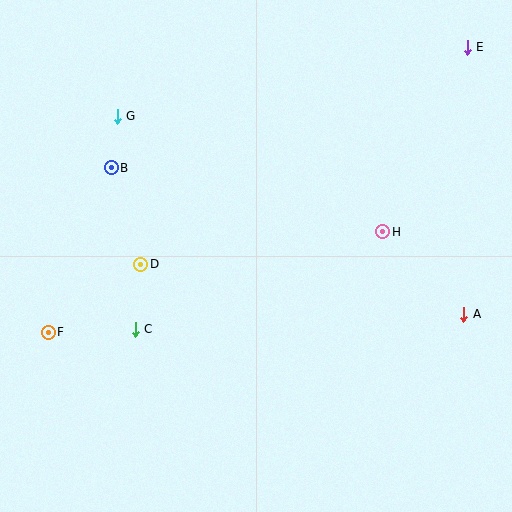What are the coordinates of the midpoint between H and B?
The midpoint between H and B is at (247, 200).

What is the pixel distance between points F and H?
The distance between F and H is 349 pixels.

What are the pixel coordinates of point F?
Point F is at (48, 332).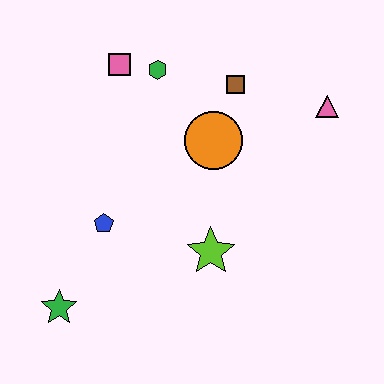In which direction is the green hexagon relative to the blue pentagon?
The green hexagon is above the blue pentagon.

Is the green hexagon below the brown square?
No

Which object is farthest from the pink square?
The green star is farthest from the pink square.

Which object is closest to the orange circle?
The brown square is closest to the orange circle.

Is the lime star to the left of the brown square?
Yes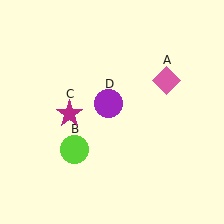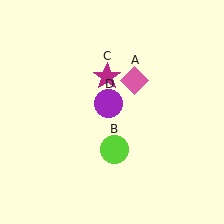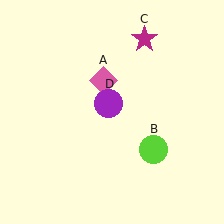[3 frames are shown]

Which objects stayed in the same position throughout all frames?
Purple circle (object D) remained stationary.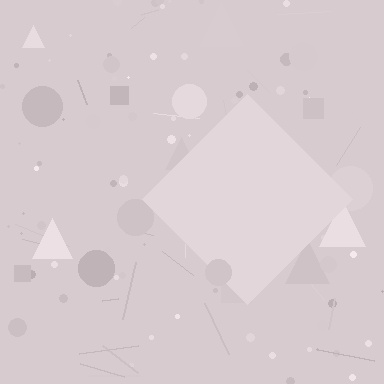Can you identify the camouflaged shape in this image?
The camouflaged shape is a diamond.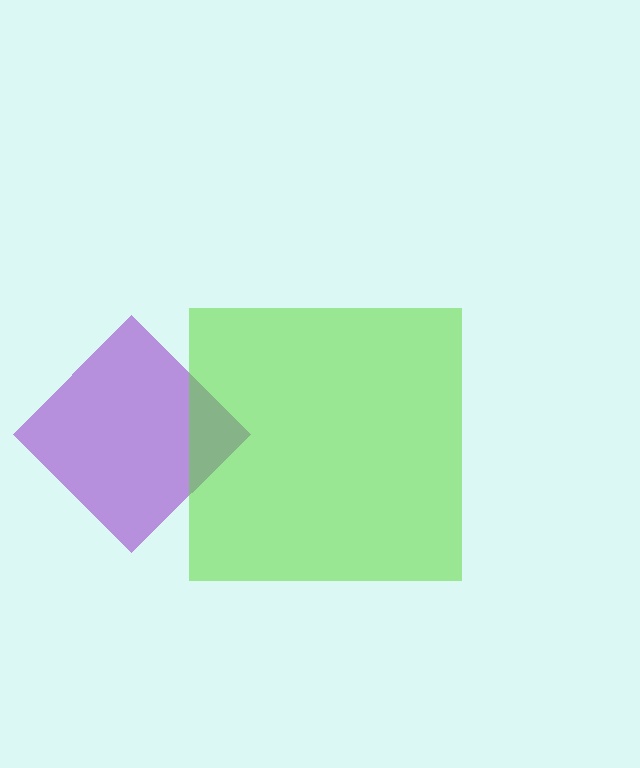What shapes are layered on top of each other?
The layered shapes are: a purple diamond, a lime square.